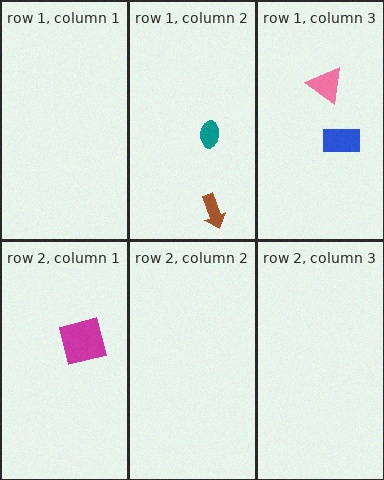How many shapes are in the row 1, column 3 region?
2.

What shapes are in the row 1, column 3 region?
The blue rectangle, the pink triangle.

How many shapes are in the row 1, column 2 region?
2.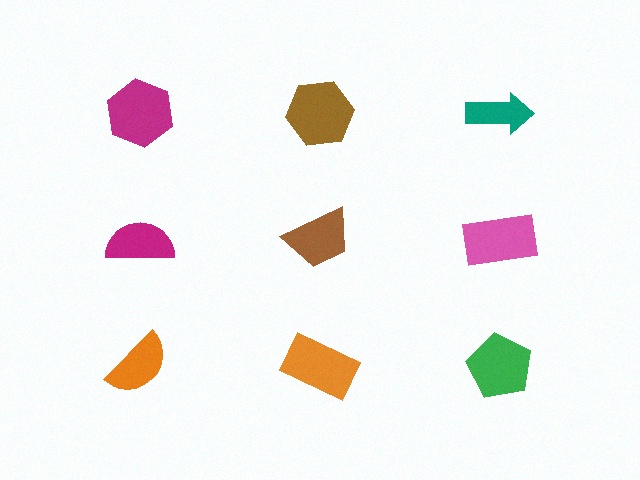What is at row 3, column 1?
An orange semicircle.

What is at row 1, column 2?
A brown hexagon.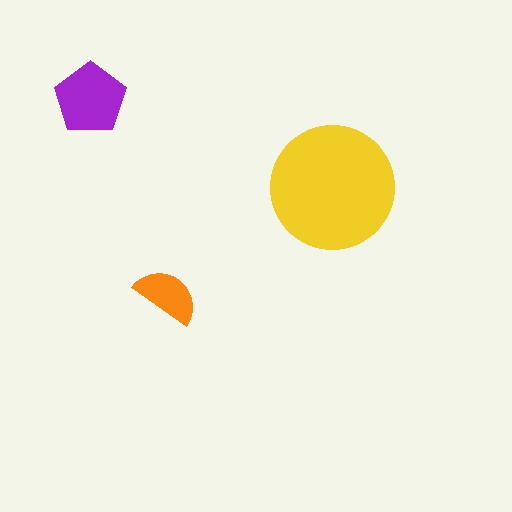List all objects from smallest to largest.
The orange semicircle, the purple pentagon, the yellow circle.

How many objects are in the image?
There are 3 objects in the image.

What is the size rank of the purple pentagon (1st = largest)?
2nd.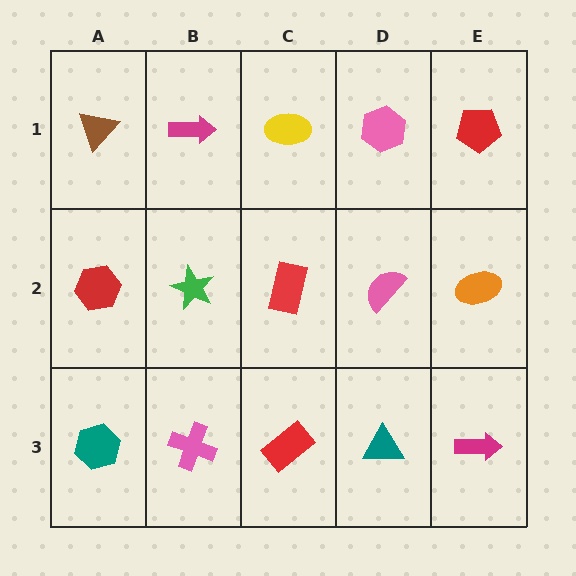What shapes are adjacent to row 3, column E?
An orange ellipse (row 2, column E), a teal triangle (row 3, column D).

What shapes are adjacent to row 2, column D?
A pink hexagon (row 1, column D), a teal triangle (row 3, column D), a red rectangle (row 2, column C), an orange ellipse (row 2, column E).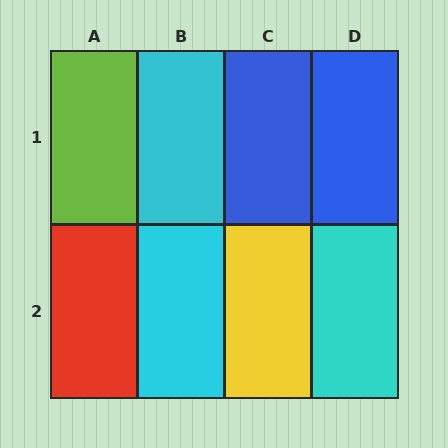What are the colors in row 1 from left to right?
Lime, cyan, blue, blue.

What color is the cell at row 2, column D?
Cyan.